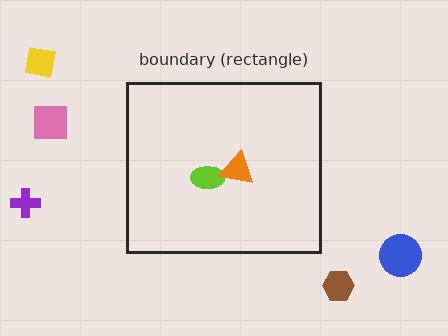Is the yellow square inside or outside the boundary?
Outside.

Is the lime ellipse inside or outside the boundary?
Inside.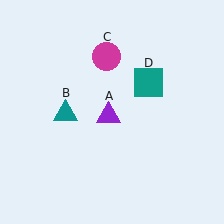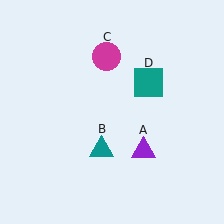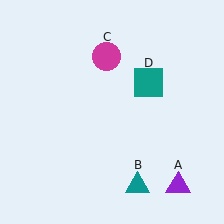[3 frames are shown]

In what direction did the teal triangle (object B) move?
The teal triangle (object B) moved down and to the right.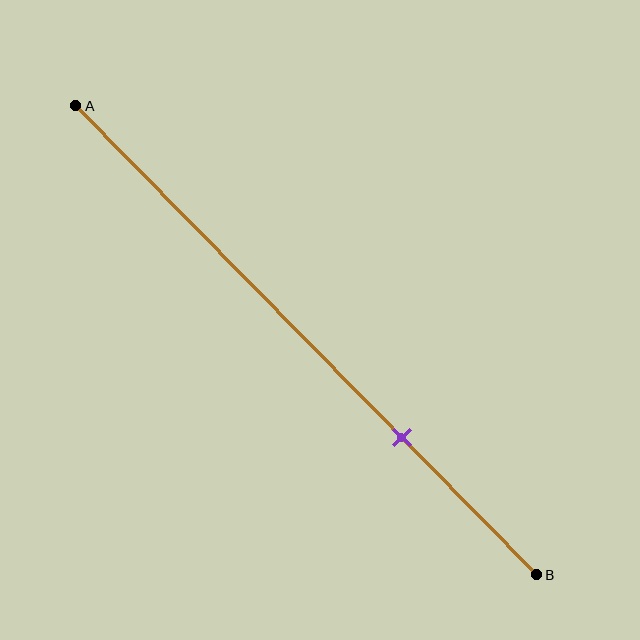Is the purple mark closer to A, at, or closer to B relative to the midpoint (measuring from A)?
The purple mark is closer to point B than the midpoint of segment AB.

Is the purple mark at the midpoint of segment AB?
No, the mark is at about 70% from A, not at the 50% midpoint.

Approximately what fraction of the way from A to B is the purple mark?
The purple mark is approximately 70% of the way from A to B.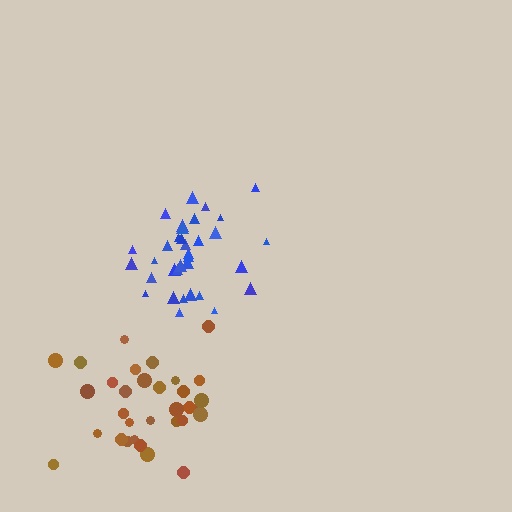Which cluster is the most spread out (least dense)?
Brown.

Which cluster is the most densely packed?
Blue.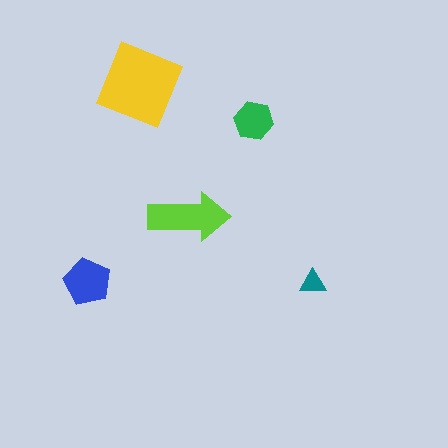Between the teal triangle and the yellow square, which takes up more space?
The yellow square.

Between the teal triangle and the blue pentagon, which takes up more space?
The blue pentagon.